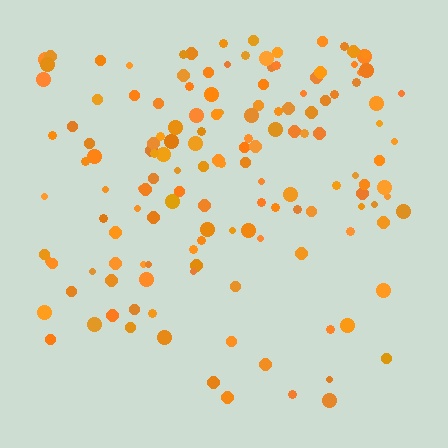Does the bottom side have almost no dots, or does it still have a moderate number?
Still a moderate number, just noticeably fewer than the top.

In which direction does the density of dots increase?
From bottom to top, with the top side densest.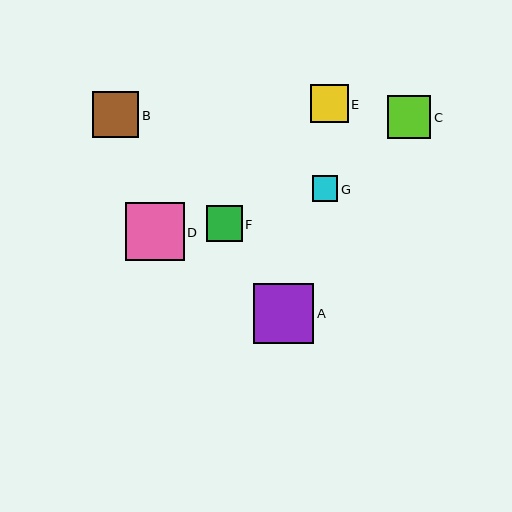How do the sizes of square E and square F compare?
Square E and square F are approximately the same size.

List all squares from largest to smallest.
From largest to smallest: A, D, B, C, E, F, G.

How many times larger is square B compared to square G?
Square B is approximately 1.8 times the size of square G.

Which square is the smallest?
Square G is the smallest with a size of approximately 25 pixels.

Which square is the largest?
Square A is the largest with a size of approximately 60 pixels.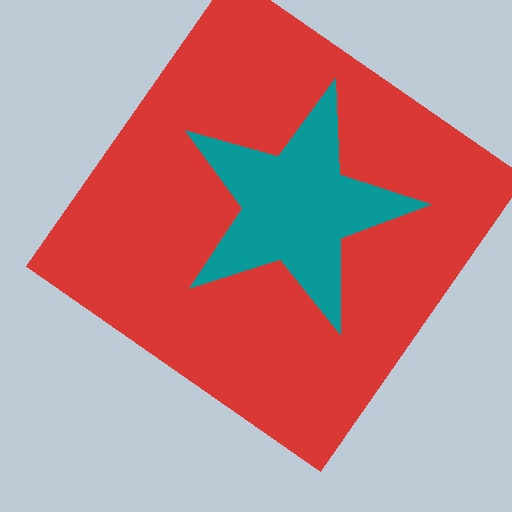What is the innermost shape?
The teal star.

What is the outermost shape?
The red diamond.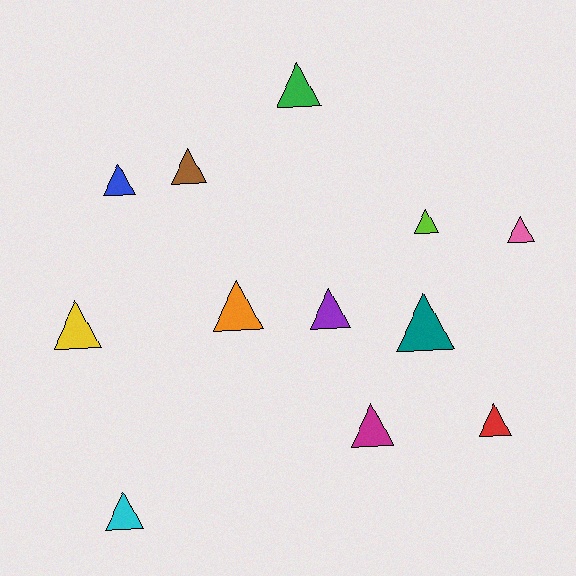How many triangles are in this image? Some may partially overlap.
There are 12 triangles.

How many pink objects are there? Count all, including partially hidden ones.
There is 1 pink object.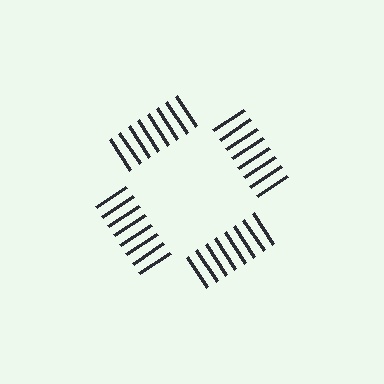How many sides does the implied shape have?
4 sides — the line-ends trace a square.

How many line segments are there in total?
32 — 8 along each of the 4 edges.